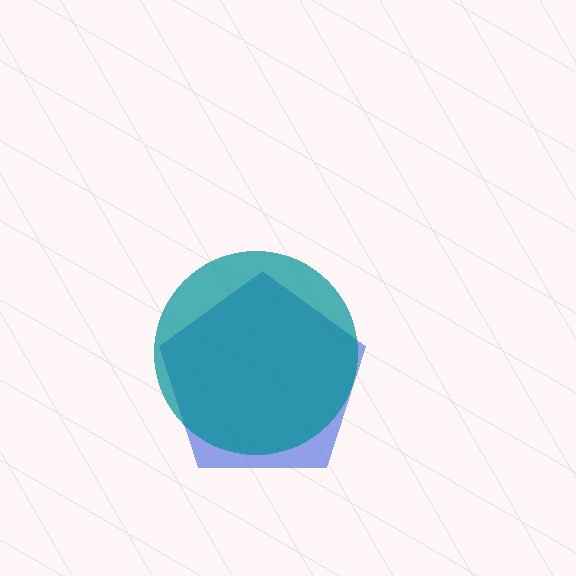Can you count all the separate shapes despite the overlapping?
Yes, there are 2 separate shapes.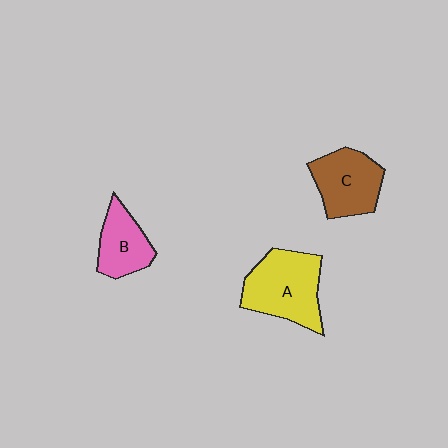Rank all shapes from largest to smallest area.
From largest to smallest: A (yellow), C (brown), B (pink).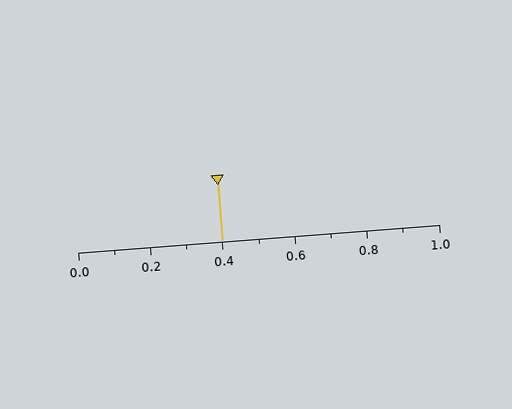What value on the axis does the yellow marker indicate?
The marker indicates approximately 0.4.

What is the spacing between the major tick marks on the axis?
The major ticks are spaced 0.2 apart.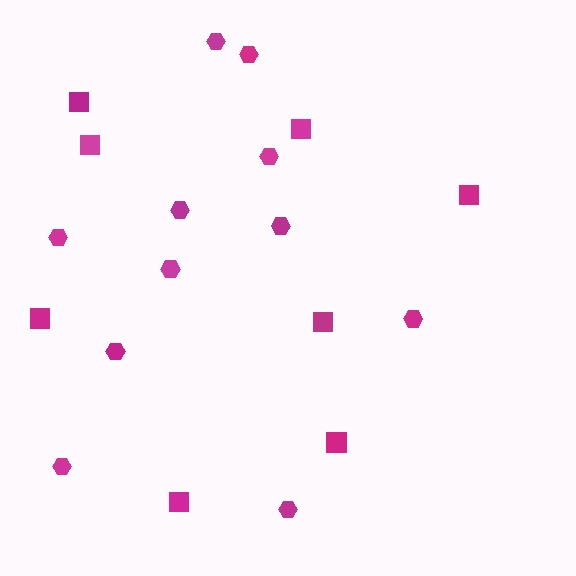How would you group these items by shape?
There are 2 groups: one group of hexagons (11) and one group of squares (8).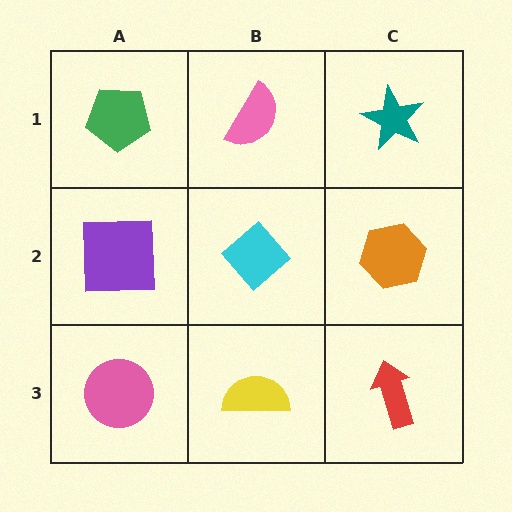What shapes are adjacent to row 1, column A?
A purple square (row 2, column A), a pink semicircle (row 1, column B).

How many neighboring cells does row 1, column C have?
2.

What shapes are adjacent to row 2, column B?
A pink semicircle (row 1, column B), a yellow semicircle (row 3, column B), a purple square (row 2, column A), an orange hexagon (row 2, column C).